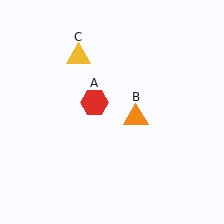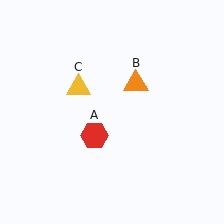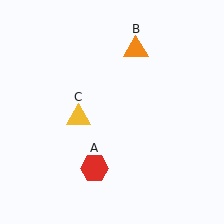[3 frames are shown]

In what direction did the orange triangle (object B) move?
The orange triangle (object B) moved up.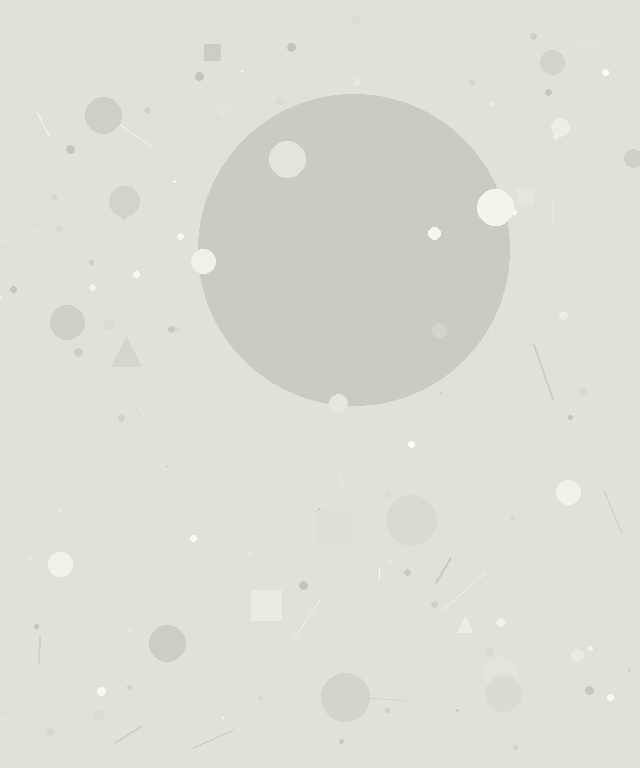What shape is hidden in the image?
A circle is hidden in the image.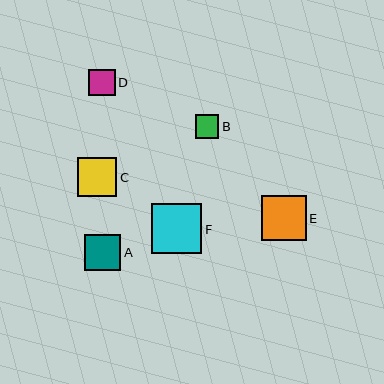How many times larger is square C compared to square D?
Square C is approximately 1.5 times the size of square D.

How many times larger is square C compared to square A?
Square C is approximately 1.1 times the size of square A.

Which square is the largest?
Square F is the largest with a size of approximately 51 pixels.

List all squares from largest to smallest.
From largest to smallest: F, E, C, A, D, B.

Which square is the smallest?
Square B is the smallest with a size of approximately 24 pixels.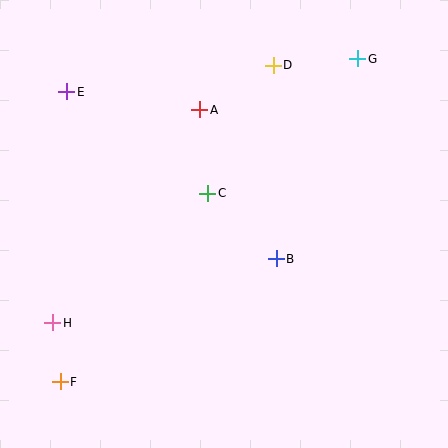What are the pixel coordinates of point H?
Point H is at (53, 323).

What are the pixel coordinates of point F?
Point F is at (60, 382).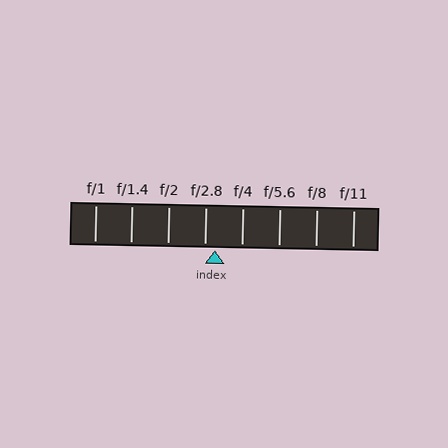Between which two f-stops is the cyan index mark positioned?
The index mark is between f/2.8 and f/4.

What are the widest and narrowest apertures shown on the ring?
The widest aperture shown is f/1 and the narrowest is f/11.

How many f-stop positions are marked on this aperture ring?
There are 8 f-stop positions marked.